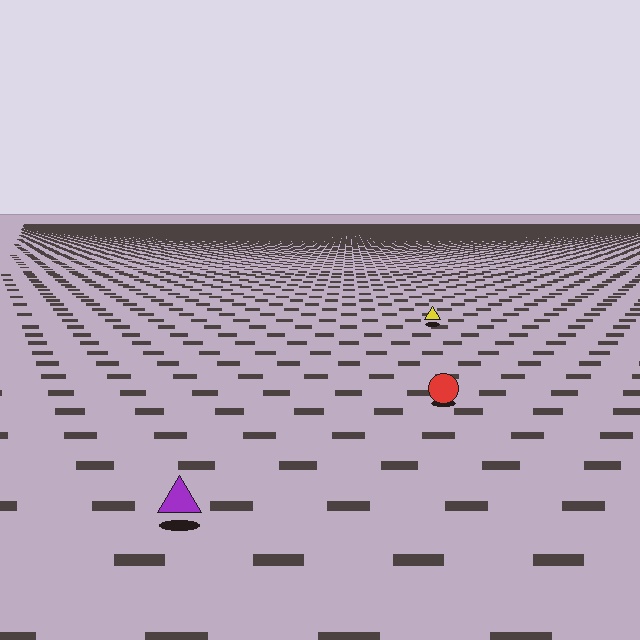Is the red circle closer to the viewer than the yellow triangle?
Yes. The red circle is closer — you can tell from the texture gradient: the ground texture is coarser near it.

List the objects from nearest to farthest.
From nearest to farthest: the purple triangle, the red circle, the yellow triangle.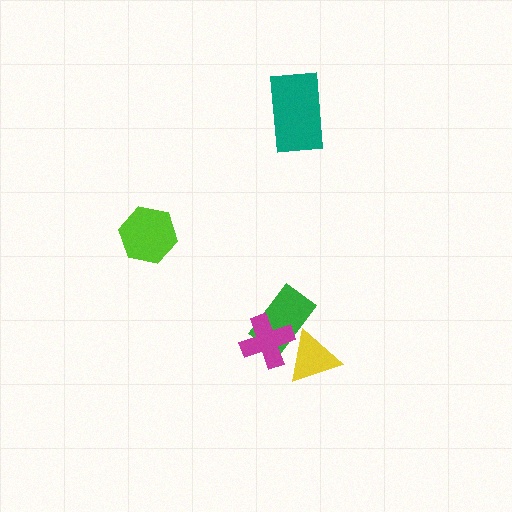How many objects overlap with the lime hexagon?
0 objects overlap with the lime hexagon.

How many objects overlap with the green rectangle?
2 objects overlap with the green rectangle.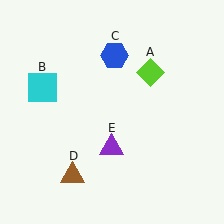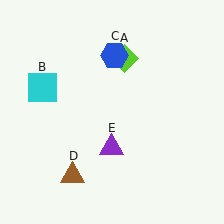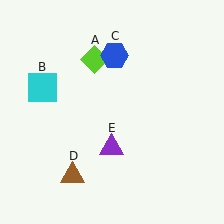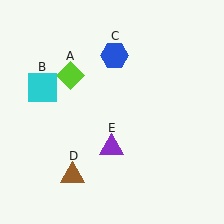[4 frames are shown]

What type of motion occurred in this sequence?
The lime diamond (object A) rotated counterclockwise around the center of the scene.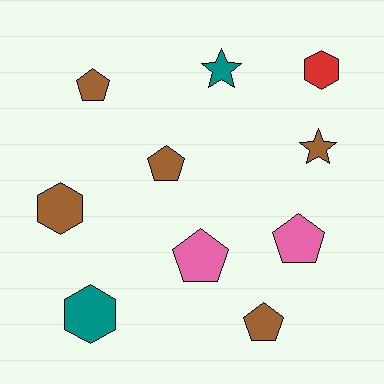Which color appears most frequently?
Brown, with 5 objects.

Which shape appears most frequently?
Pentagon, with 5 objects.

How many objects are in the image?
There are 10 objects.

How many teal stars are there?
There is 1 teal star.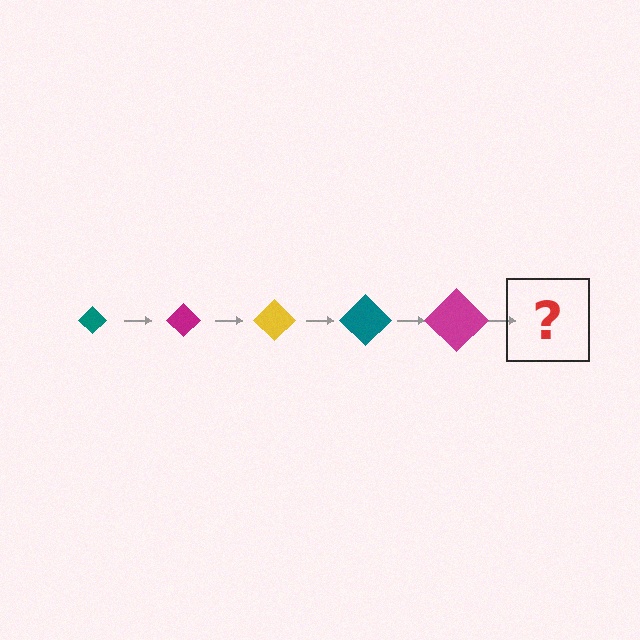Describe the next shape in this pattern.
It should be a yellow diamond, larger than the previous one.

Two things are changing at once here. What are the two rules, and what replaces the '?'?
The two rules are that the diamond grows larger each step and the color cycles through teal, magenta, and yellow. The '?' should be a yellow diamond, larger than the previous one.